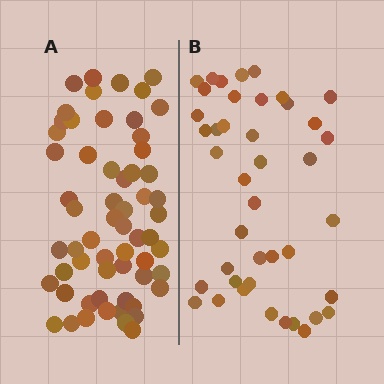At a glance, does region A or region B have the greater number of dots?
Region A (the left region) has more dots.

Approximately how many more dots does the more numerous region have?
Region A has approximately 20 more dots than region B.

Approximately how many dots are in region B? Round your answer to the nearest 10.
About 40 dots. (The exact count is 42, which rounds to 40.)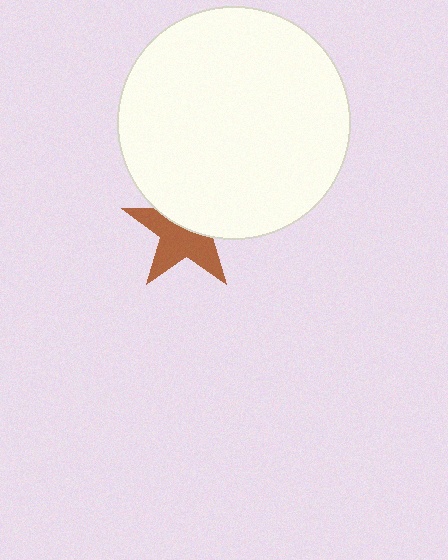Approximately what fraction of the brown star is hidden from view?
Roughly 45% of the brown star is hidden behind the white circle.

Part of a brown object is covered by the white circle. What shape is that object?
It is a star.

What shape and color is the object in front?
The object in front is a white circle.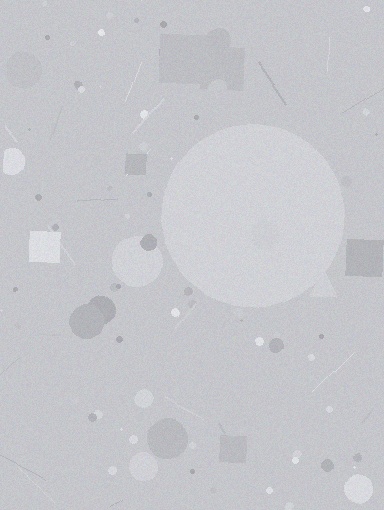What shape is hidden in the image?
A circle is hidden in the image.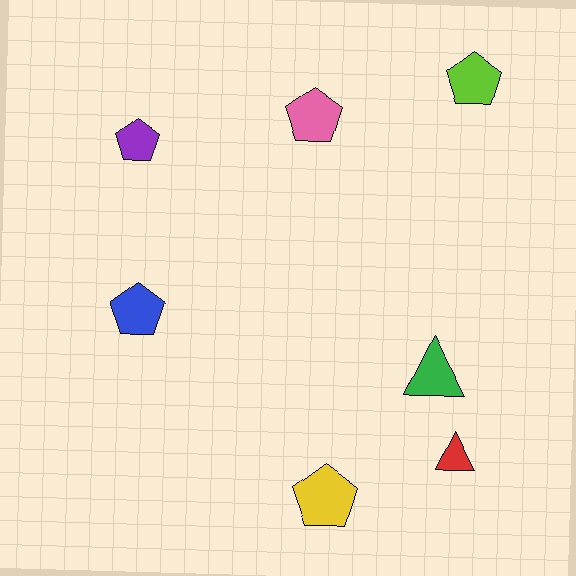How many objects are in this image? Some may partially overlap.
There are 7 objects.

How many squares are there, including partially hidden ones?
There are no squares.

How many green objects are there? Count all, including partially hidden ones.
There is 1 green object.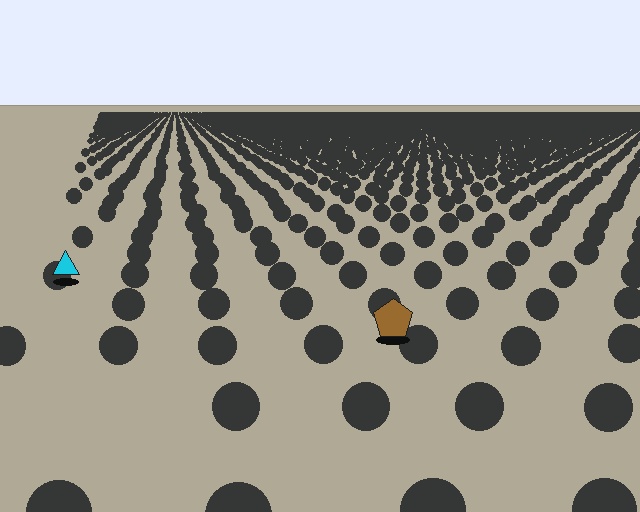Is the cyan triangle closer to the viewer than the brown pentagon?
No. The brown pentagon is closer — you can tell from the texture gradient: the ground texture is coarser near it.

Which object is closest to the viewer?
The brown pentagon is closest. The texture marks near it are larger and more spread out.